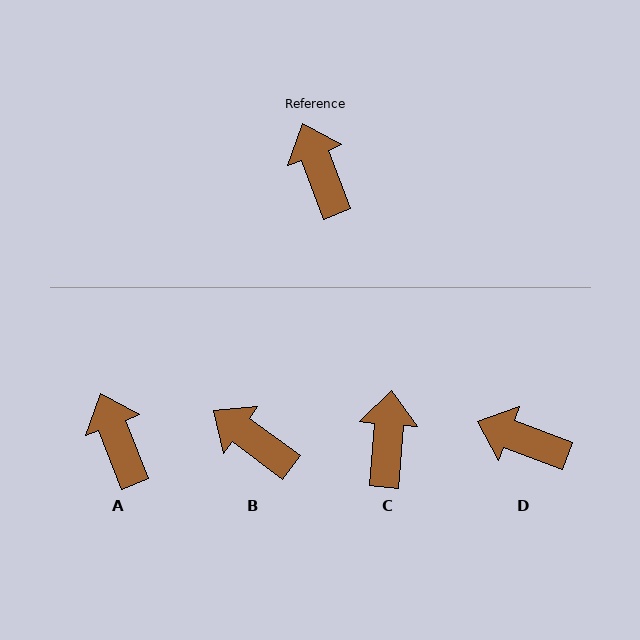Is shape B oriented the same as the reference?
No, it is off by about 33 degrees.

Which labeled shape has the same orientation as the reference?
A.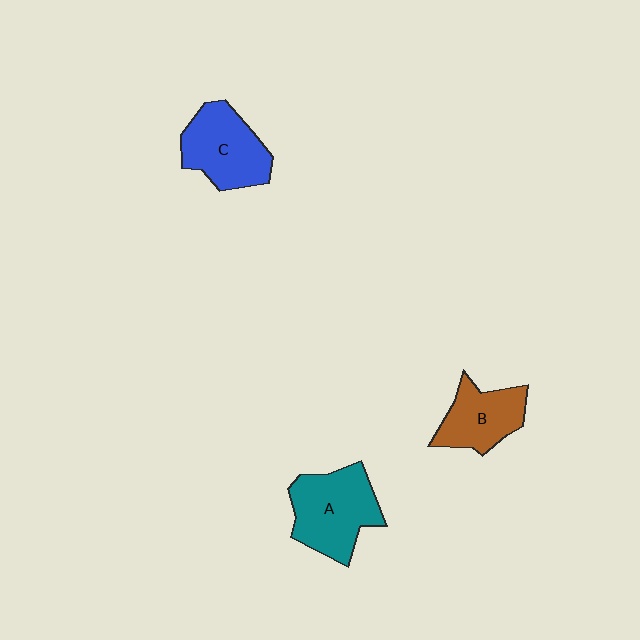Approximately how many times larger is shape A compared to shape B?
Approximately 1.4 times.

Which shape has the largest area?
Shape A (teal).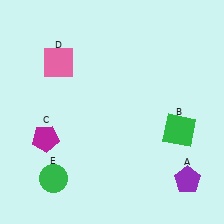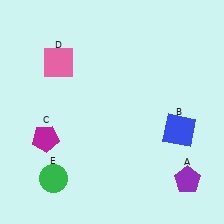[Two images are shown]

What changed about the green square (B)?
In Image 1, B is green. In Image 2, it changed to blue.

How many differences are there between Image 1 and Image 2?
There is 1 difference between the two images.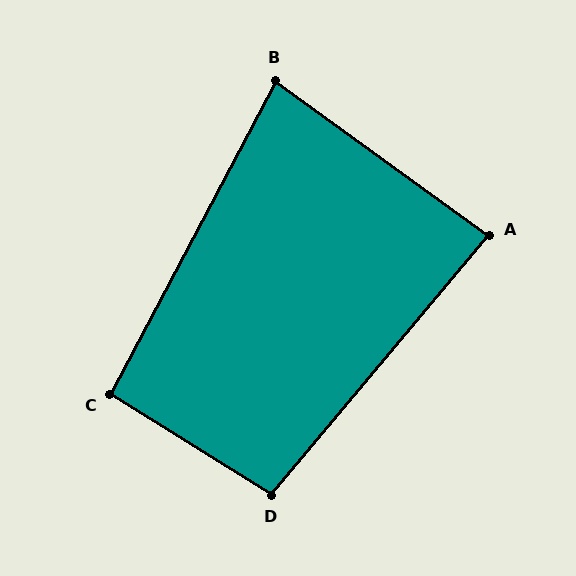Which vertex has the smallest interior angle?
B, at approximately 82 degrees.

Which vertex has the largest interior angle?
D, at approximately 98 degrees.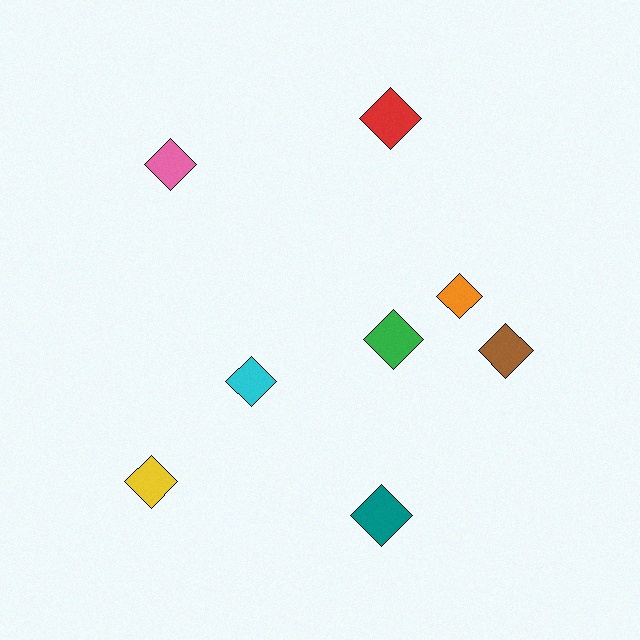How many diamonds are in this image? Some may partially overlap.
There are 8 diamonds.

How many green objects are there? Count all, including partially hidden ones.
There is 1 green object.